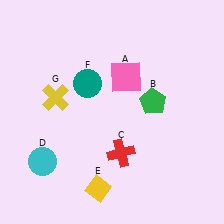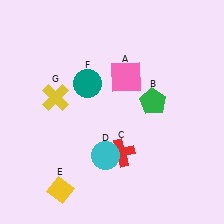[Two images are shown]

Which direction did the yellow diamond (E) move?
The yellow diamond (E) moved left.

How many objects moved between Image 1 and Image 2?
2 objects moved between the two images.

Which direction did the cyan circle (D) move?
The cyan circle (D) moved right.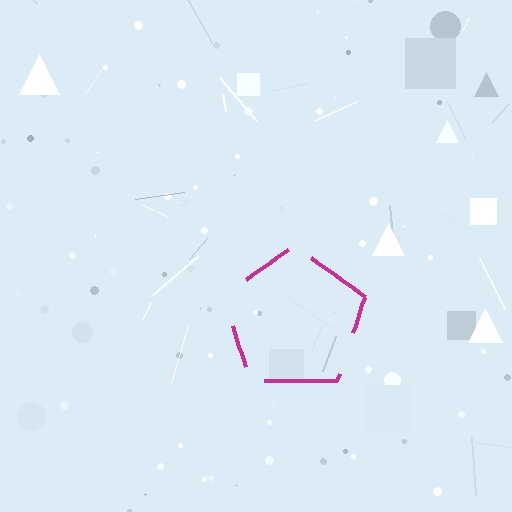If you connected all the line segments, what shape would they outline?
They would outline a pentagon.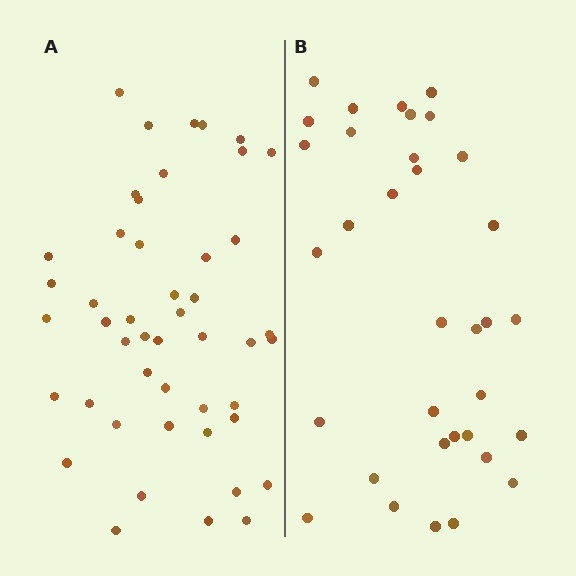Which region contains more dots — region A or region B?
Region A (the left region) has more dots.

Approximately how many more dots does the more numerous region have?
Region A has approximately 15 more dots than region B.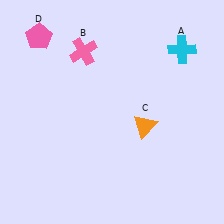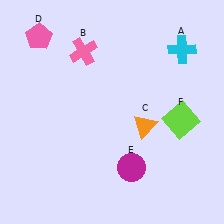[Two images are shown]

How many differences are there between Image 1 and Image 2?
There are 2 differences between the two images.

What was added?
A magenta circle (E), a lime square (F) were added in Image 2.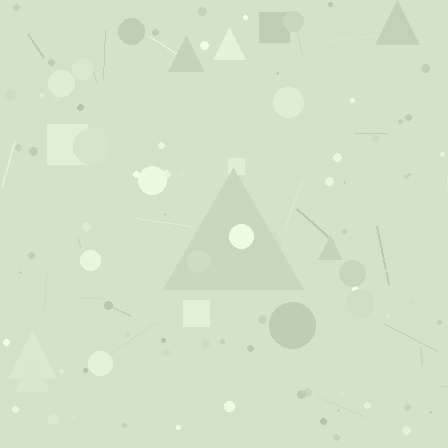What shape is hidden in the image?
A triangle is hidden in the image.